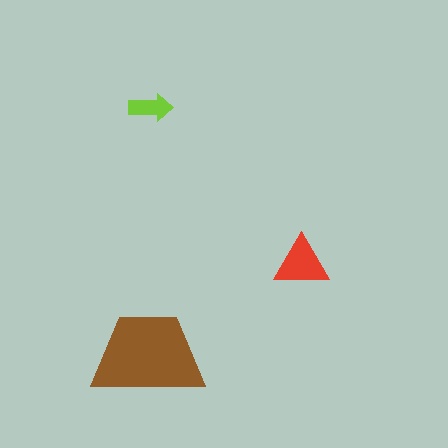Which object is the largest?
The brown trapezoid.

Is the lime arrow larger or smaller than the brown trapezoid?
Smaller.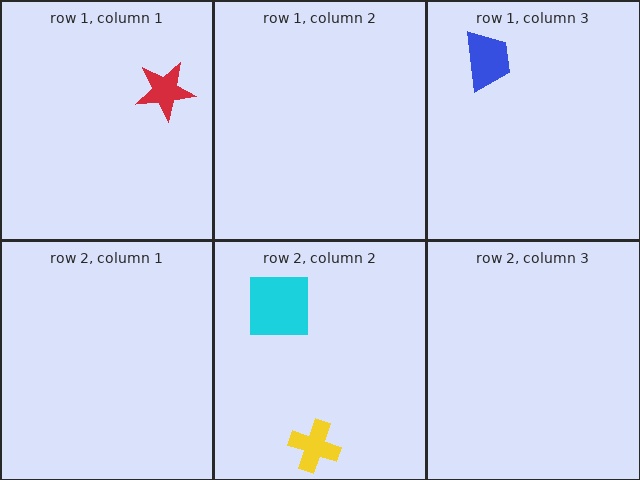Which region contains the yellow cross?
The row 2, column 2 region.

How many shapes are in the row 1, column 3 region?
1.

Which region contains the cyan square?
The row 2, column 2 region.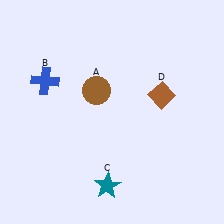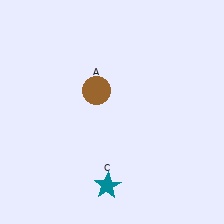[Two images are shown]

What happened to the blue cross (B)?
The blue cross (B) was removed in Image 2. It was in the top-left area of Image 1.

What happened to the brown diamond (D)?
The brown diamond (D) was removed in Image 2. It was in the top-right area of Image 1.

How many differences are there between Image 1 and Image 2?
There are 2 differences between the two images.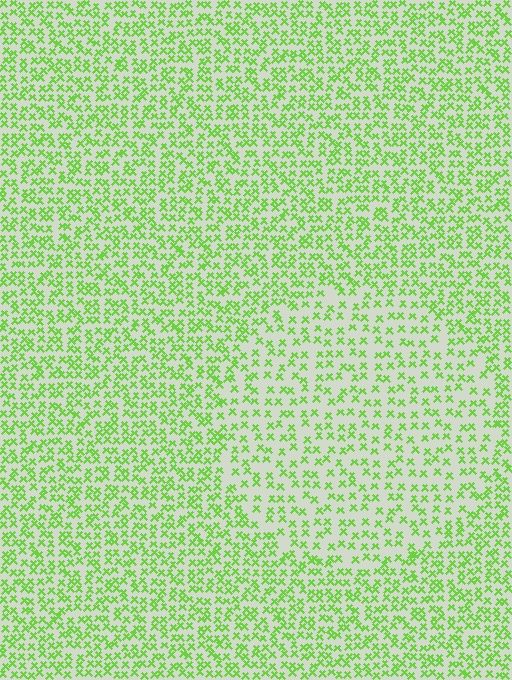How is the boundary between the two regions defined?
The boundary is defined by a change in element density (approximately 1.7x ratio). All elements are the same color, size, and shape.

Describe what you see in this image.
The image contains small lime elements arranged at two different densities. A circle-shaped region is visible where the elements are less densely packed than the surrounding area.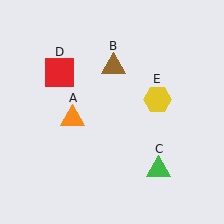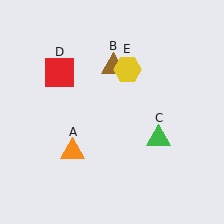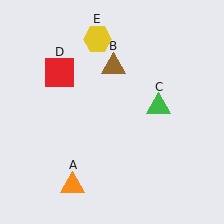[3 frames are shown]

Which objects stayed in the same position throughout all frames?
Brown triangle (object B) and red square (object D) remained stationary.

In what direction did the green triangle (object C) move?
The green triangle (object C) moved up.